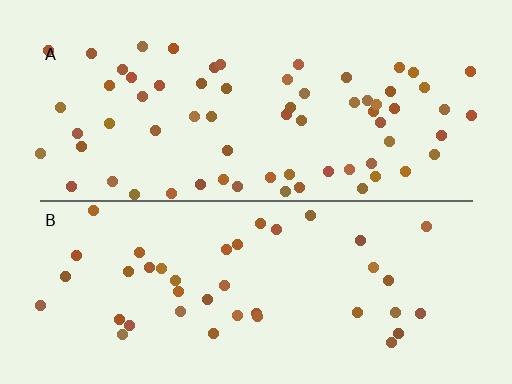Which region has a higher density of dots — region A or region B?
A (the top).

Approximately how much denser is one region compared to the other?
Approximately 1.6× — region A over region B.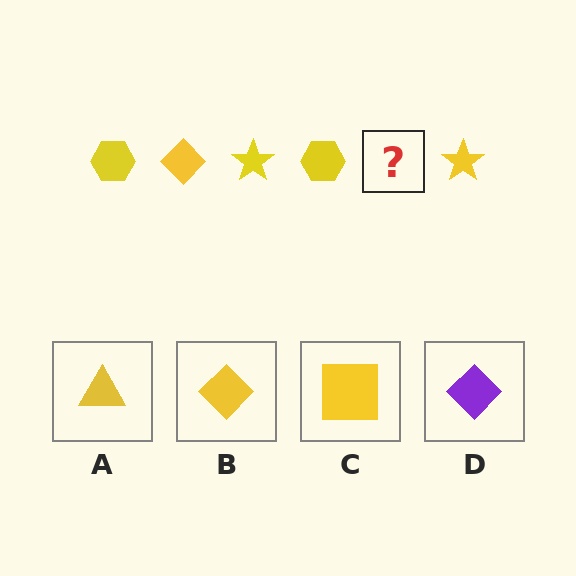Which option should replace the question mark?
Option B.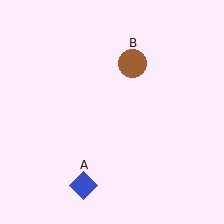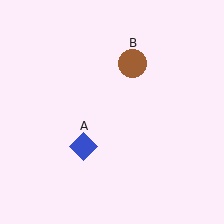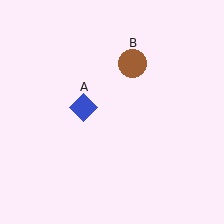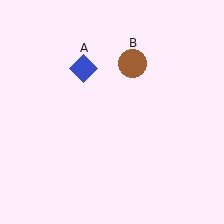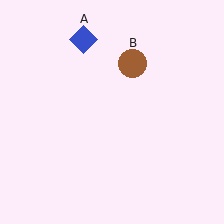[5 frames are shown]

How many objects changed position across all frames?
1 object changed position: blue diamond (object A).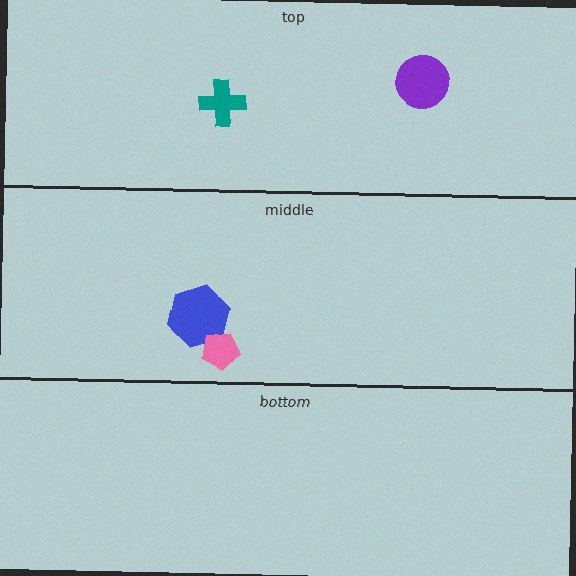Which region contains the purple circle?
The top region.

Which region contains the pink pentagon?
The middle region.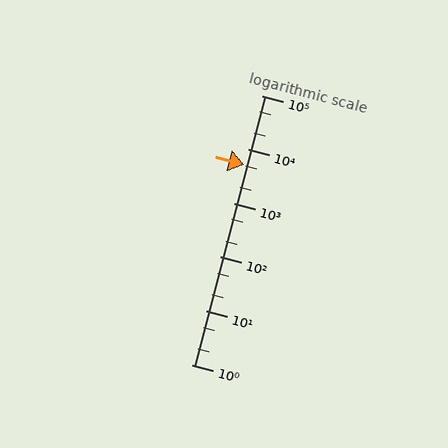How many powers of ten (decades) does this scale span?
The scale spans 5 decades, from 1 to 100000.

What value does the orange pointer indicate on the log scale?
The pointer indicates approximately 5100.